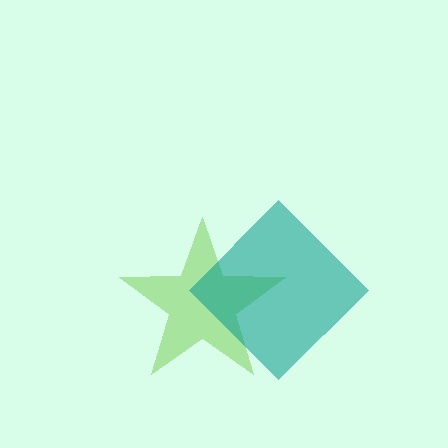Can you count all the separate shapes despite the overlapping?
Yes, there are 2 separate shapes.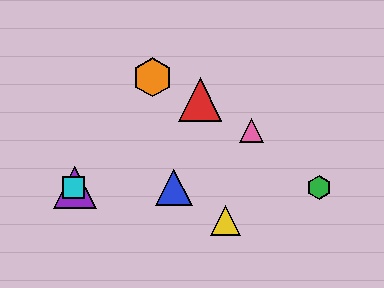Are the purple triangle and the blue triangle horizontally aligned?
Yes, both are at y≈188.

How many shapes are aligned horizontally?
4 shapes (the blue triangle, the green hexagon, the purple triangle, the cyan square) are aligned horizontally.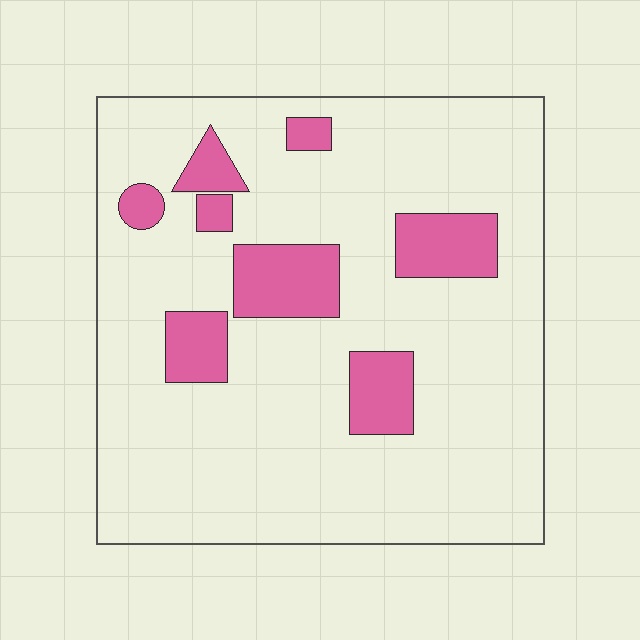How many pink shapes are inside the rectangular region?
8.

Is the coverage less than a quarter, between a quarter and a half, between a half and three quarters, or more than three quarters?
Less than a quarter.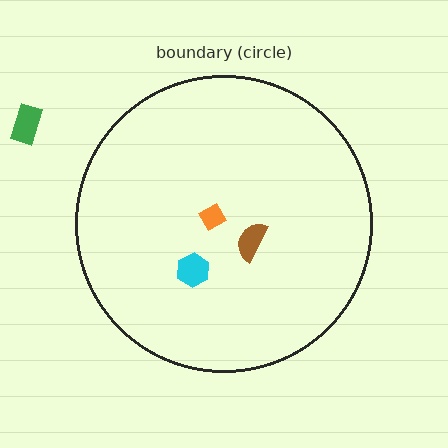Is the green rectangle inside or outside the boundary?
Outside.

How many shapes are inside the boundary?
3 inside, 1 outside.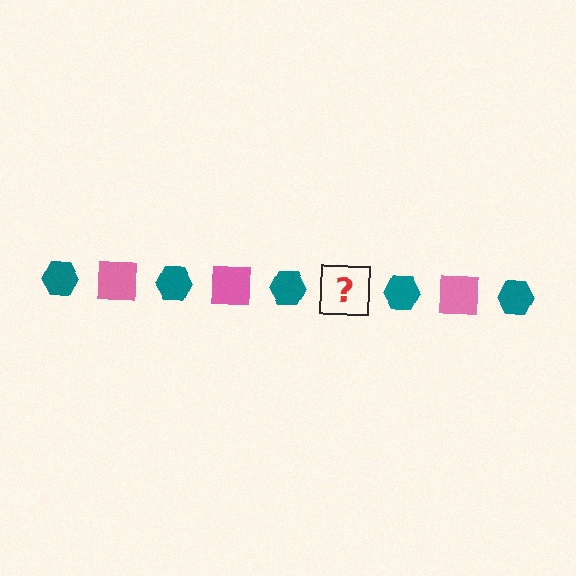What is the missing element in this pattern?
The missing element is a pink square.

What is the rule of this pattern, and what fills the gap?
The rule is that the pattern alternates between teal hexagon and pink square. The gap should be filled with a pink square.